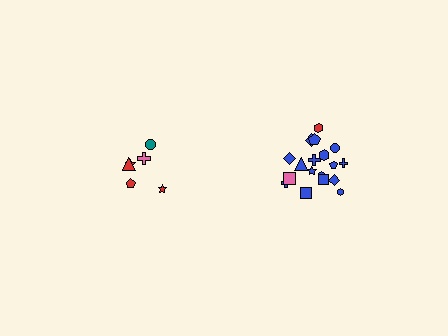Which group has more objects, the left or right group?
The right group.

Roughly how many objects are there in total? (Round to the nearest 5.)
Roughly 25 objects in total.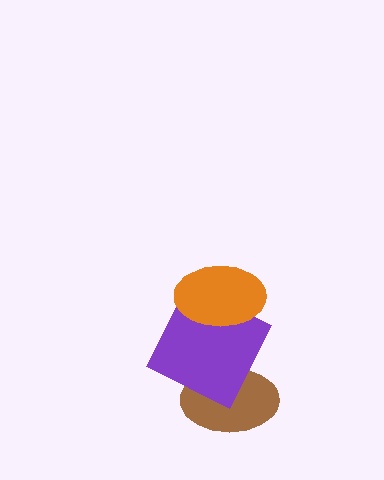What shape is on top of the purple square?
The orange ellipse is on top of the purple square.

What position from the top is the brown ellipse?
The brown ellipse is 3rd from the top.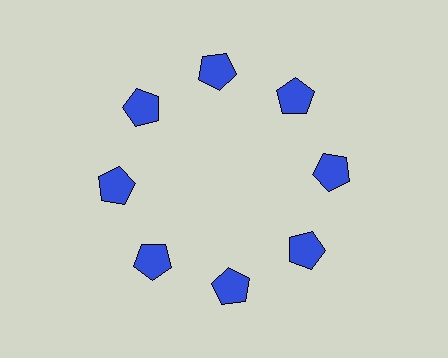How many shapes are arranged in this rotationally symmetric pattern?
There are 8 shapes, arranged in 8 groups of 1.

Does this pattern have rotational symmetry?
Yes, this pattern has 8-fold rotational symmetry. It looks the same after rotating 45 degrees around the center.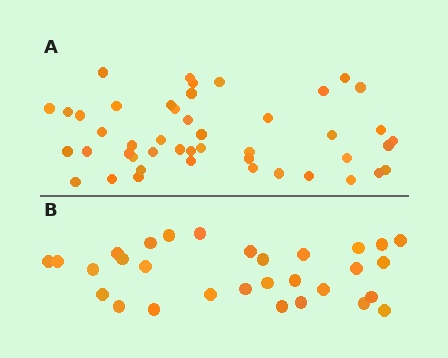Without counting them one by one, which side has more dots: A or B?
Region A (the top region) has more dots.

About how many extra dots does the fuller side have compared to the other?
Region A has approximately 15 more dots than region B.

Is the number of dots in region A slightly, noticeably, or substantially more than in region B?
Region A has substantially more. The ratio is roughly 1.5 to 1.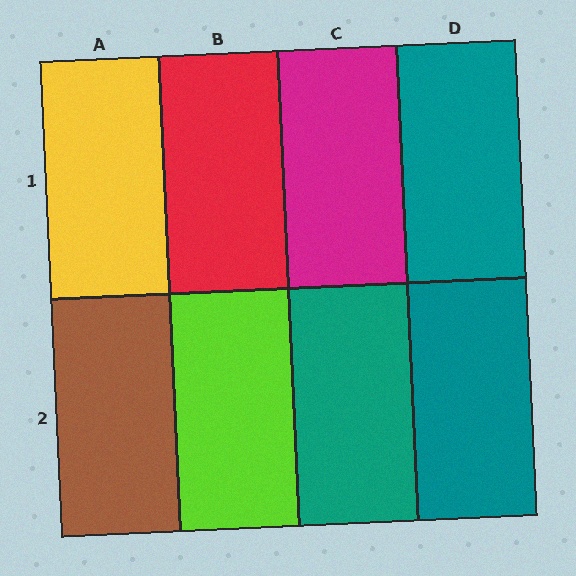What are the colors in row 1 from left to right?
Yellow, red, magenta, teal.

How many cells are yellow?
1 cell is yellow.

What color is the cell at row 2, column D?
Teal.